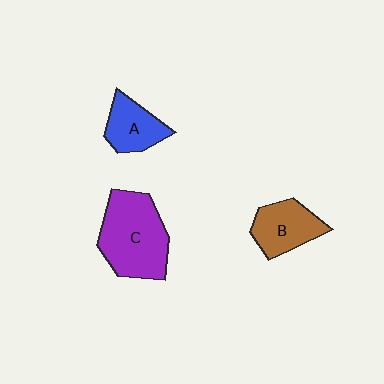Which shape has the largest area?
Shape C (purple).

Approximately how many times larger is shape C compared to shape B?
Approximately 1.7 times.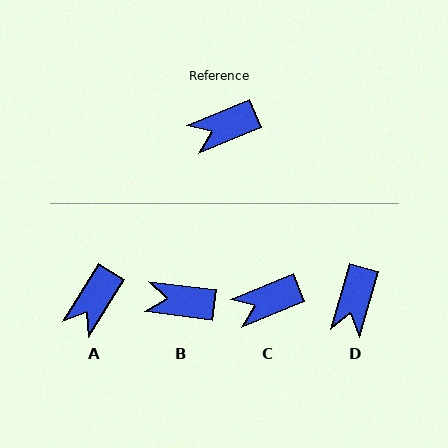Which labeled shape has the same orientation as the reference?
C.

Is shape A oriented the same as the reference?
No, it is off by about 37 degrees.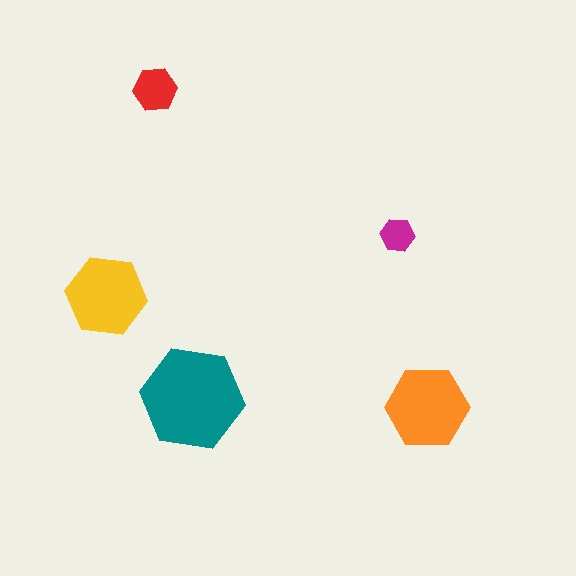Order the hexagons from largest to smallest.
the teal one, the orange one, the yellow one, the red one, the magenta one.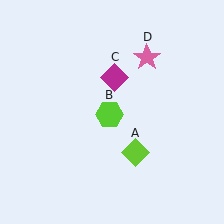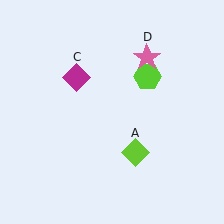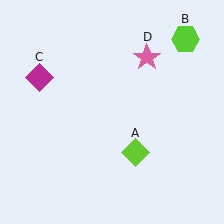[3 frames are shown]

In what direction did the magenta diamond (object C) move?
The magenta diamond (object C) moved left.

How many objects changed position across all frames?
2 objects changed position: lime hexagon (object B), magenta diamond (object C).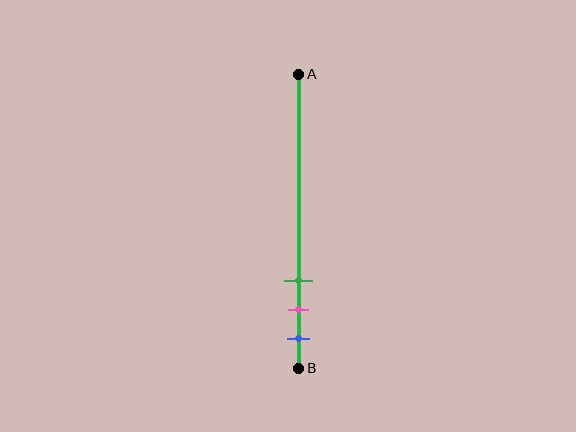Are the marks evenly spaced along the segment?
Yes, the marks are approximately evenly spaced.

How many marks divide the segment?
There are 3 marks dividing the segment.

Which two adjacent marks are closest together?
The pink and blue marks are the closest adjacent pair.